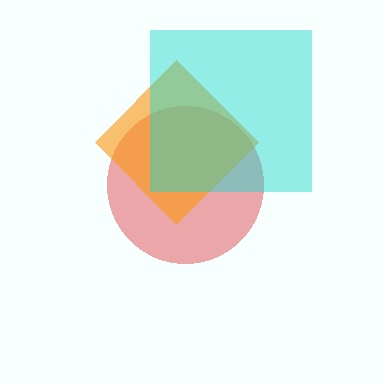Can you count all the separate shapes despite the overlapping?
Yes, there are 3 separate shapes.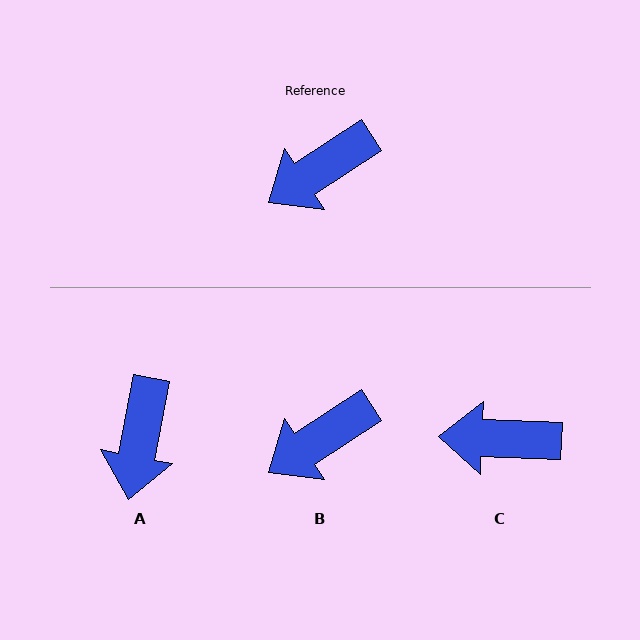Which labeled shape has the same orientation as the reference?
B.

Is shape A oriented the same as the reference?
No, it is off by about 46 degrees.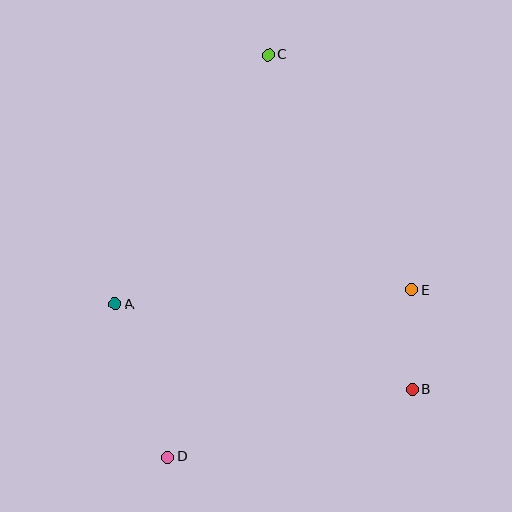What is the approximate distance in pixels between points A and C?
The distance between A and C is approximately 292 pixels.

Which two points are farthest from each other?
Points C and D are farthest from each other.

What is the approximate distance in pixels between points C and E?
The distance between C and E is approximately 276 pixels.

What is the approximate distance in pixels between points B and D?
The distance between B and D is approximately 254 pixels.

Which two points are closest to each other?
Points B and E are closest to each other.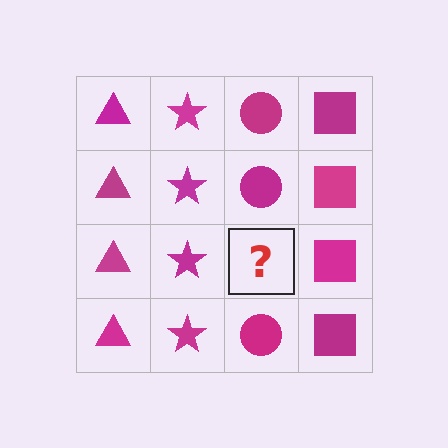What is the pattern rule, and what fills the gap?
The rule is that each column has a consistent shape. The gap should be filled with a magenta circle.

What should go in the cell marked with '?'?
The missing cell should contain a magenta circle.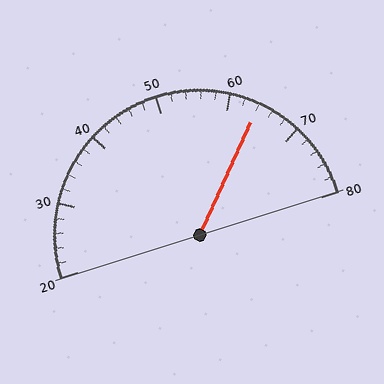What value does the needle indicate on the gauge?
The needle indicates approximately 64.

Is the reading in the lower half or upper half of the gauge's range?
The reading is in the upper half of the range (20 to 80).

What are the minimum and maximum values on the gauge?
The gauge ranges from 20 to 80.